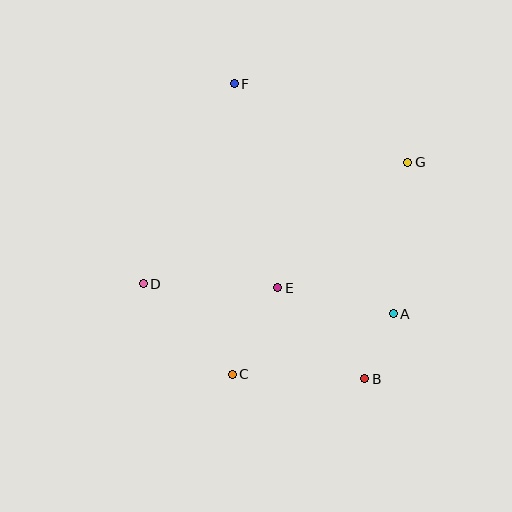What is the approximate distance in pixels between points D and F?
The distance between D and F is approximately 220 pixels.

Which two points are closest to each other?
Points A and B are closest to each other.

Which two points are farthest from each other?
Points B and F are farthest from each other.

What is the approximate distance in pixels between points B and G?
The distance between B and G is approximately 221 pixels.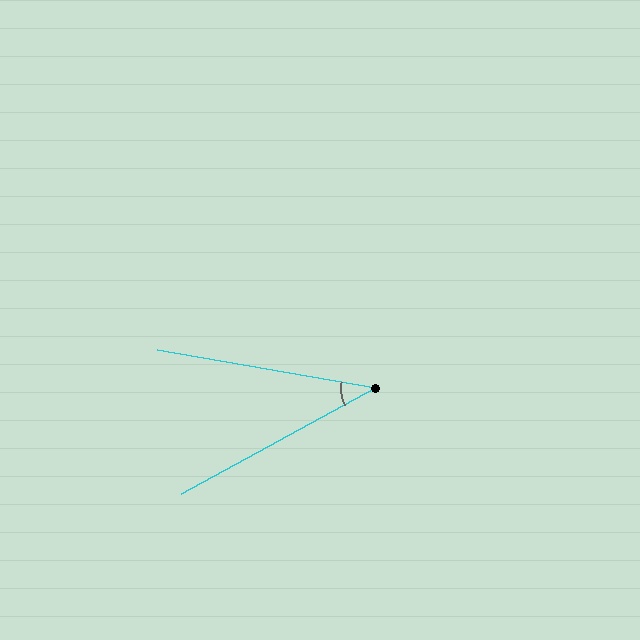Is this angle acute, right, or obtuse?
It is acute.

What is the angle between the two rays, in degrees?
Approximately 39 degrees.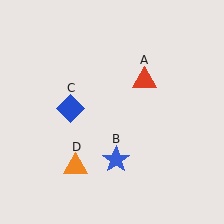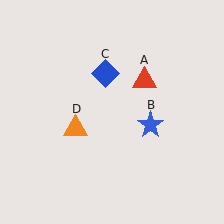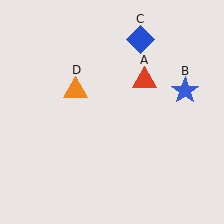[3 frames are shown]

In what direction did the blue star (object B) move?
The blue star (object B) moved up and to the right.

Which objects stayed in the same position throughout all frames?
Red triangle (object A) remained stationary.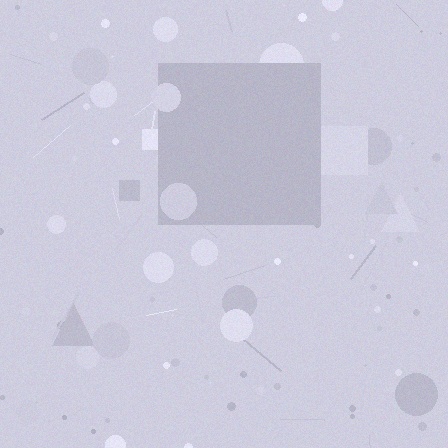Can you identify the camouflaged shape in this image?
The camouflaged shape is a square.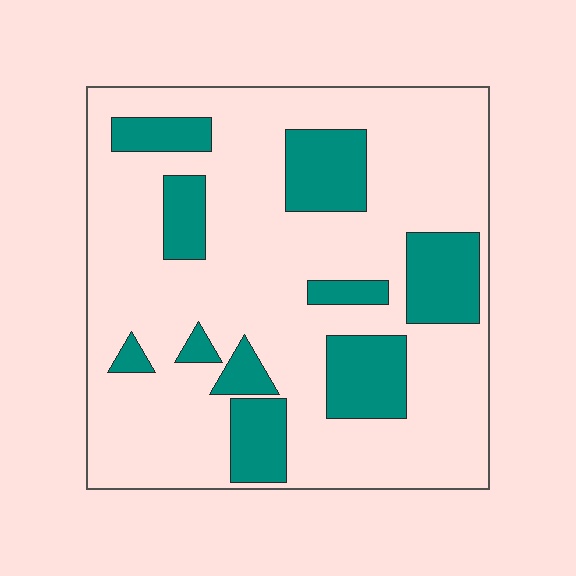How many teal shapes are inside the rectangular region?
10.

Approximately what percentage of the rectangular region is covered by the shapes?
Approximately 25%.